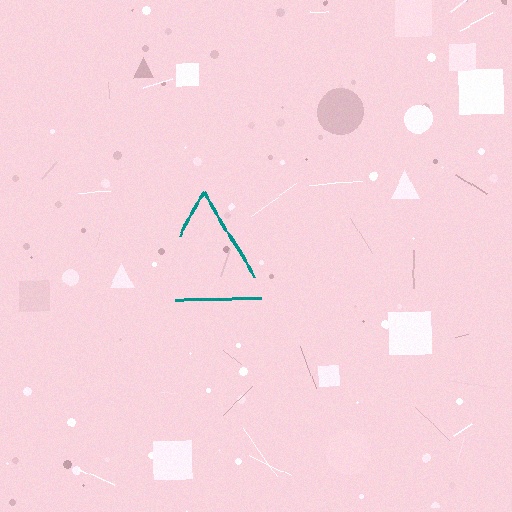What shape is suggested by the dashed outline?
The dashed outline suggests a triangle.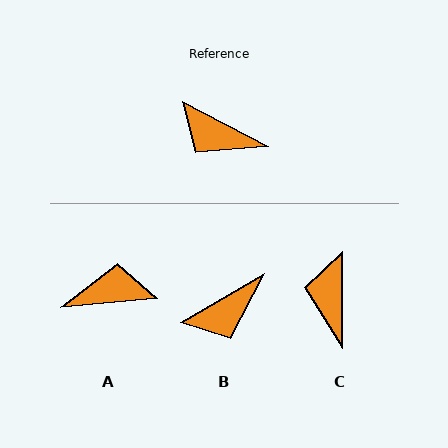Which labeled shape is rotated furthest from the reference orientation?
A, about 147 degrees away.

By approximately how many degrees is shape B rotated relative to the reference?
Approximately 58 degrees counter-clockwise.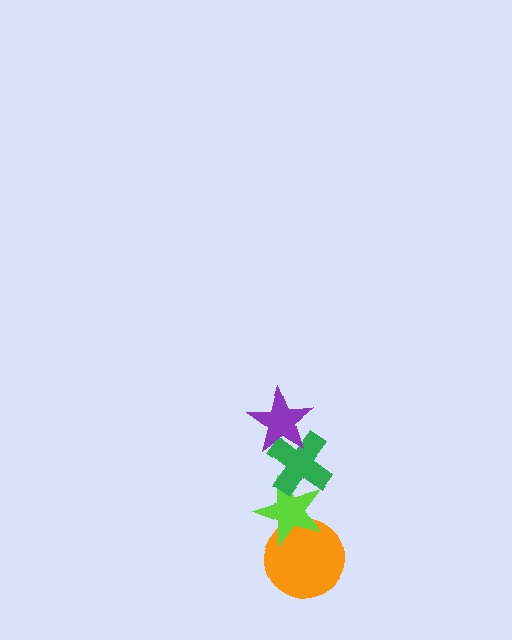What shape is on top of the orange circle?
The lime star is on top of the orange circle.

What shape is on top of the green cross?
The purple star is on top of the green cross.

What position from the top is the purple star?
The purple star is 1st from the top.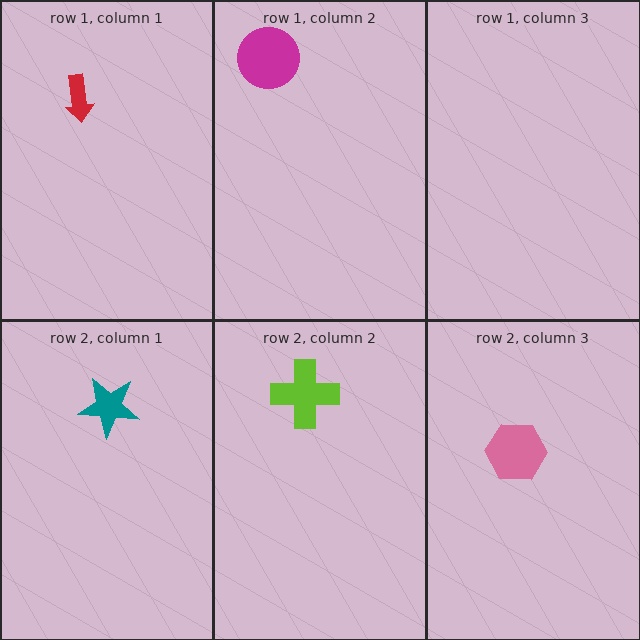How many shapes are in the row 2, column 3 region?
1.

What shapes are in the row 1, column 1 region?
The red arrow.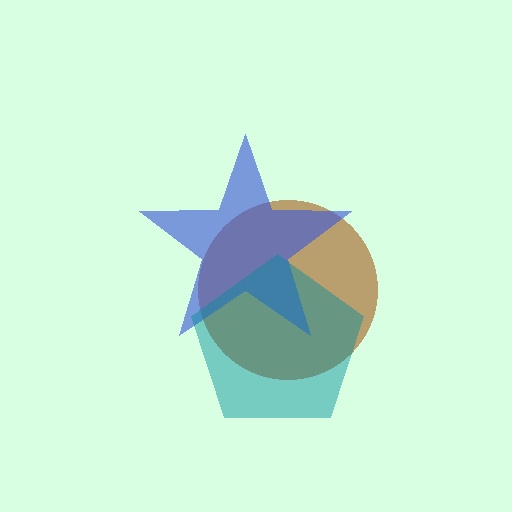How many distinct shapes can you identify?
There are 3 distinct shapes: a brown circle, a blue star, a teal pentagon.